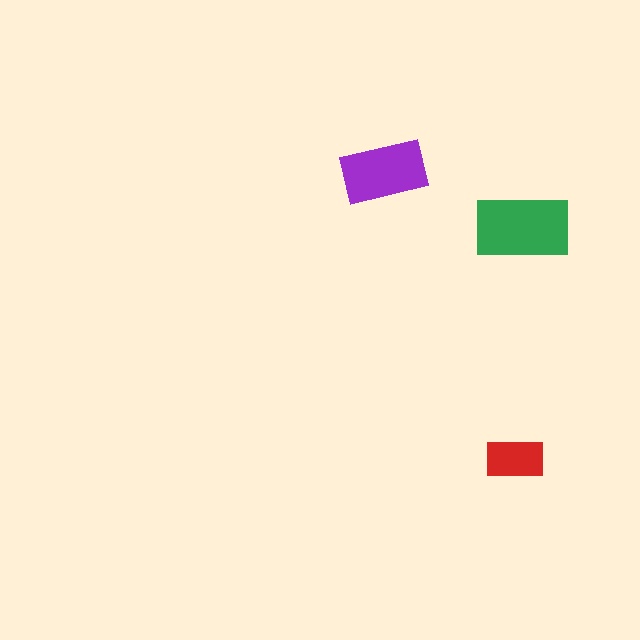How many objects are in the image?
There are 3 objects in the image.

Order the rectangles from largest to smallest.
the green one, the purple one, the red one.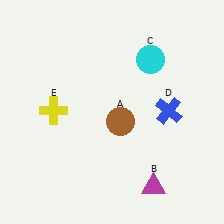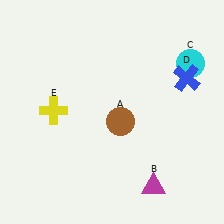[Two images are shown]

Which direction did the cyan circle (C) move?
The cyan circle (C) moved right.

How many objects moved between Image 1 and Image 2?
2 objects moved between the two images.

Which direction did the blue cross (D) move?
The blue cross (D) moved up.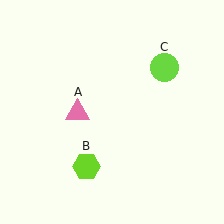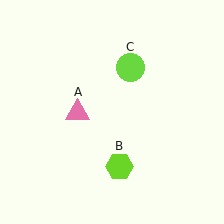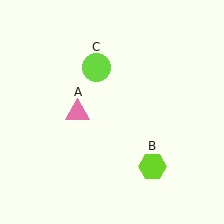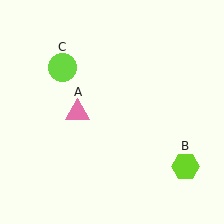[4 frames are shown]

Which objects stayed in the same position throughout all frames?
Pink triangle (object A) remained stationary.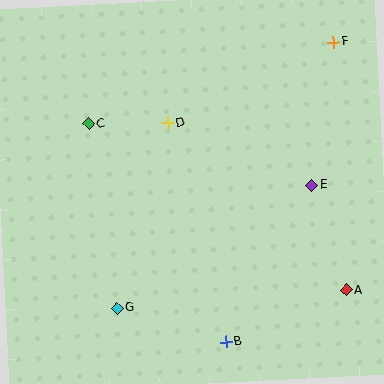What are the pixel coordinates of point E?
Point E is at (311, 185).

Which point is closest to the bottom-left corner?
Point G is closest to the bottom-left corner.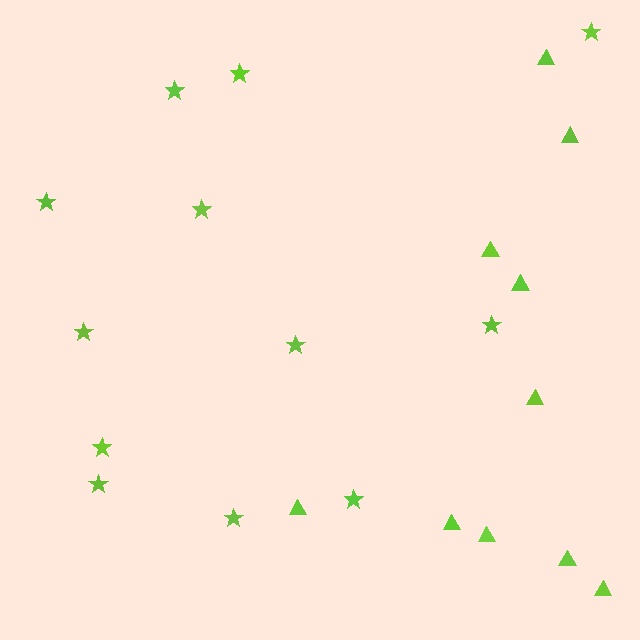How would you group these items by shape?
There are 2 groups: one group of stars (12) and one group of triangles (10).